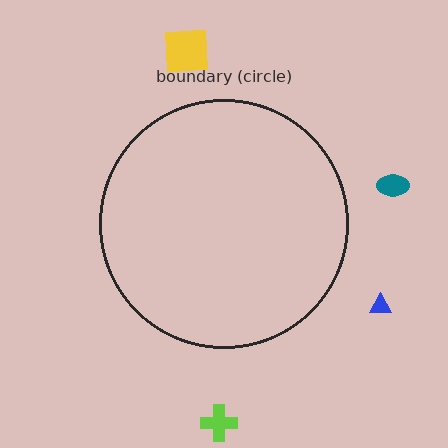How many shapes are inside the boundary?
0 inside, 4 outside.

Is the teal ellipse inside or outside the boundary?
Outside.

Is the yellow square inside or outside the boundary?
Outside.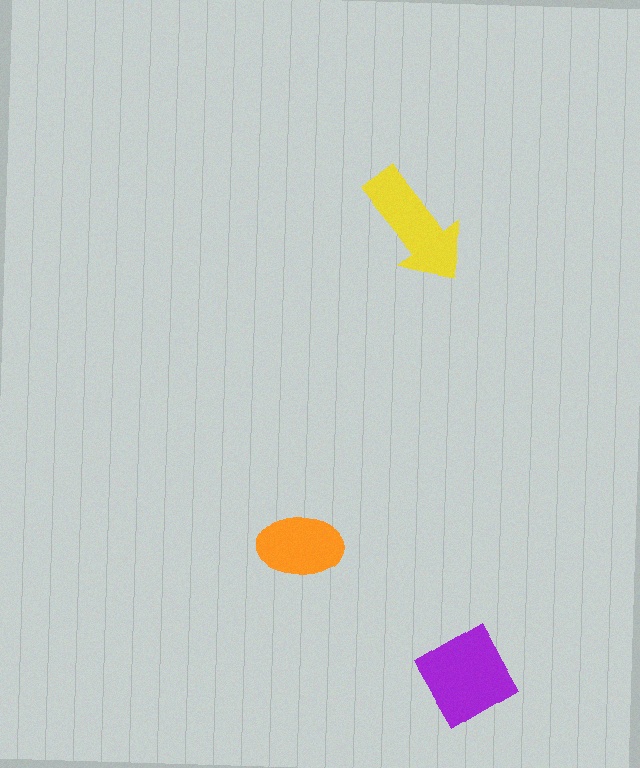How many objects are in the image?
There are 3 objects in the image.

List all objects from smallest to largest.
The orange ellipse, the yellow arrow, the purple diamond.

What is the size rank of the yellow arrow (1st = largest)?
2nd.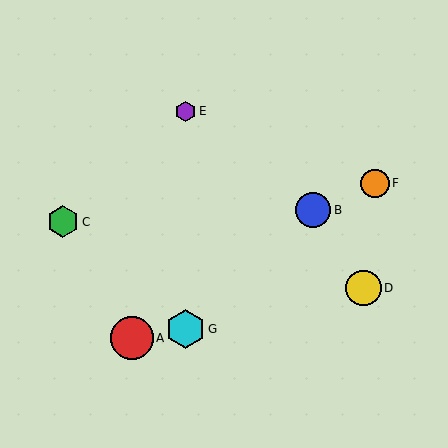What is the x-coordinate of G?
Object G is at x≈186.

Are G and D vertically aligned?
No, G is at x≈186 and D is at x≈363.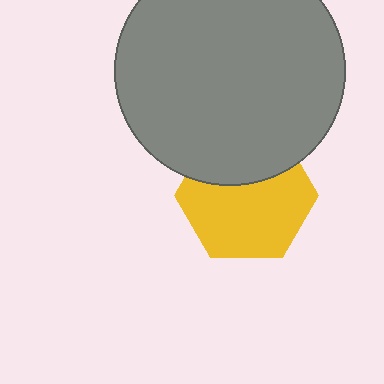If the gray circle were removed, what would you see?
You would see the complete yellow hexagon.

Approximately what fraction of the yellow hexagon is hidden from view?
Roughly 34% of the yellow hexagon is hidden behind the gray circle.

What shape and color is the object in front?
The object in front is a gray circle.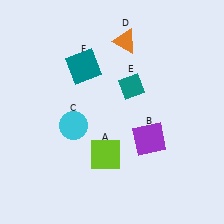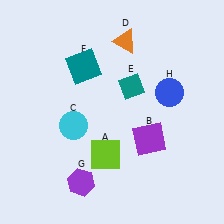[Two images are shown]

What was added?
A purple hexagon (G), a blue circle (H) were added in Image 2.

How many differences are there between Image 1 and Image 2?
There are 2 differences between the two images.